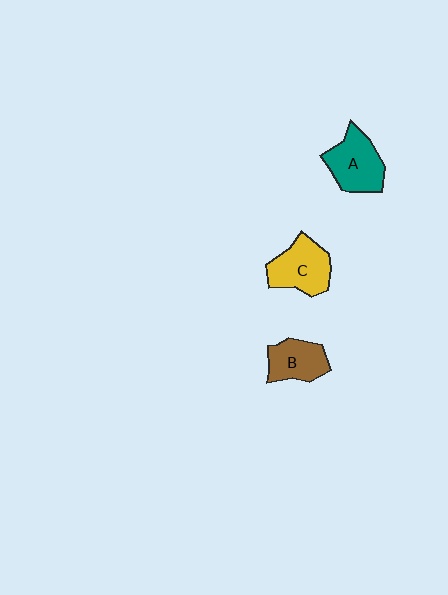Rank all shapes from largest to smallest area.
From largest to smallest: A (teal), C (yellow), B (brown).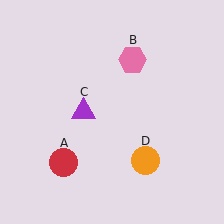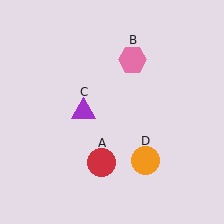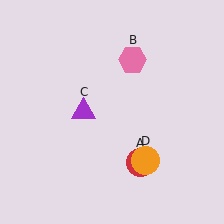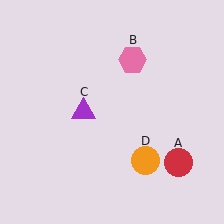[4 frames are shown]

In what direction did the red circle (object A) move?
The red circle (object A) moved right.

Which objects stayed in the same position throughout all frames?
Pink hexagon (object B) and purple triangle (object C) and orange circle (object D) remained stationary.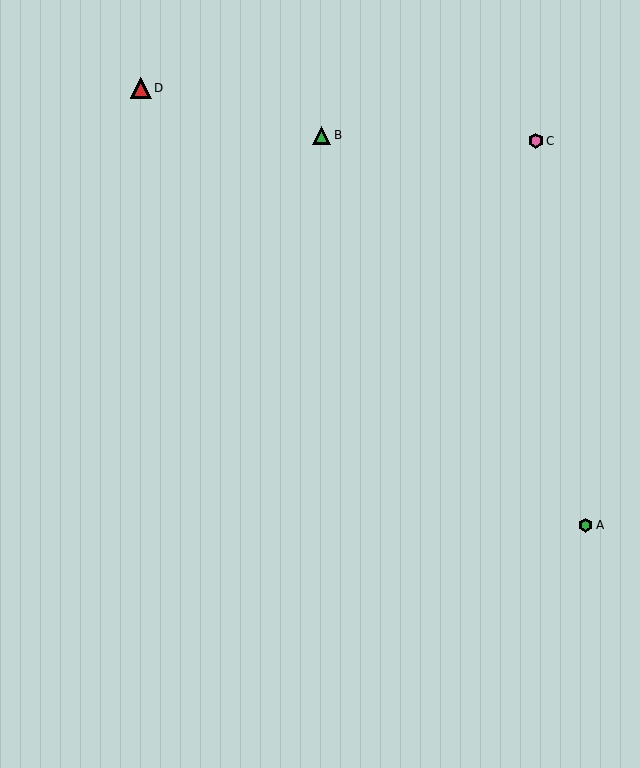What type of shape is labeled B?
Shape B is a green triangle.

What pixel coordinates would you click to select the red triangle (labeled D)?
Click at (141, 88) to select the red triangle D.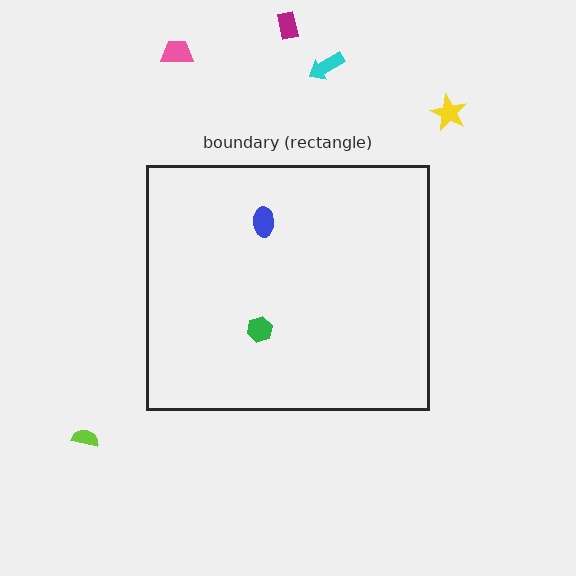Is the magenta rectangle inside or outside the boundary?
Outside.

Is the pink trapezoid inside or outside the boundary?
Outside.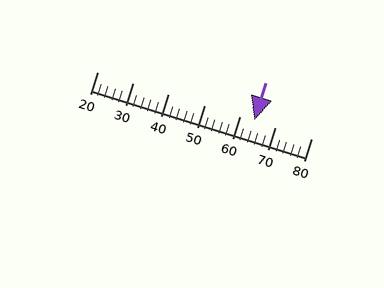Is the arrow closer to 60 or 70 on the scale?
The arrow is closer to 60.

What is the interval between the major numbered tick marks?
The major tick marks are spaced 10 units apart.